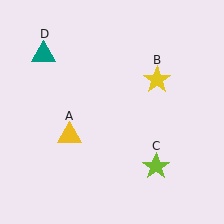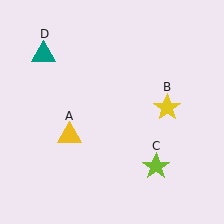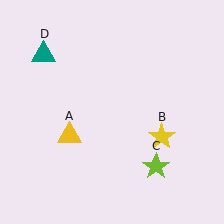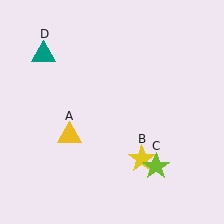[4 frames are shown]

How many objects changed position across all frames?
1 object changed position: yellow star (object B).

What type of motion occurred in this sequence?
The yellow star (object B) rotated clockwise around the center of the scene.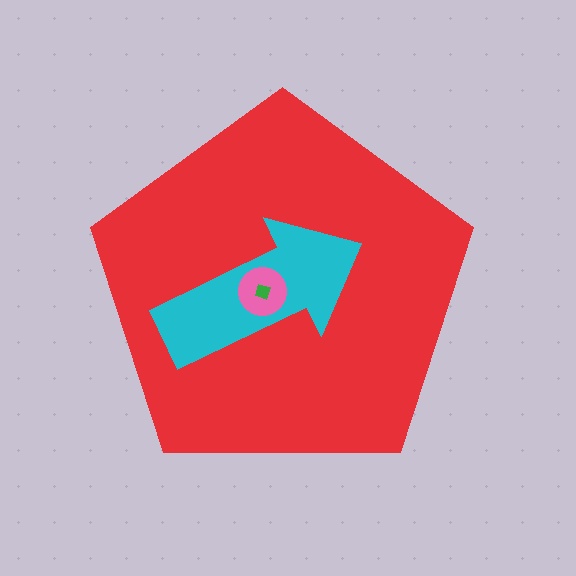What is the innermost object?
The green square.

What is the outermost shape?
The red pentagon.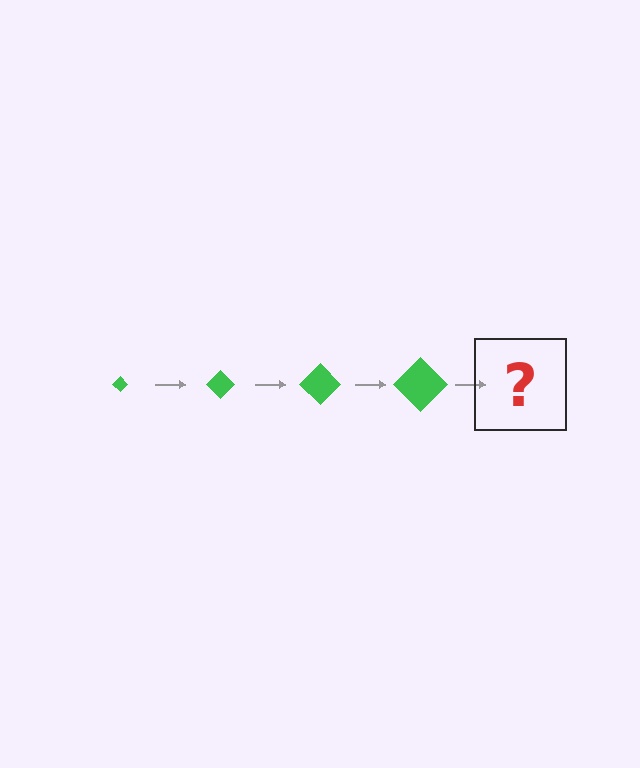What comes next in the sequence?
The next element should be a green diamond, larger than the previous one.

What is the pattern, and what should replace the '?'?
The pattern is that the diamond gets progressively larger each step. The '?' should be a green diamond, larger than the previous one.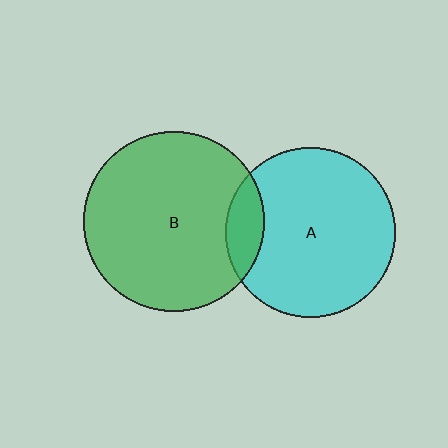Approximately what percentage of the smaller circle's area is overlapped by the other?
Approximately 15%.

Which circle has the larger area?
Circle B (green).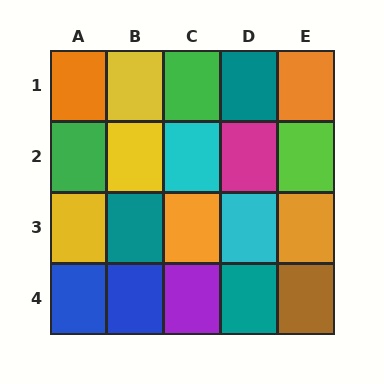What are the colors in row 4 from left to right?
Blue, blue, purple, teal, brown.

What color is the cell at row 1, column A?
Orange.